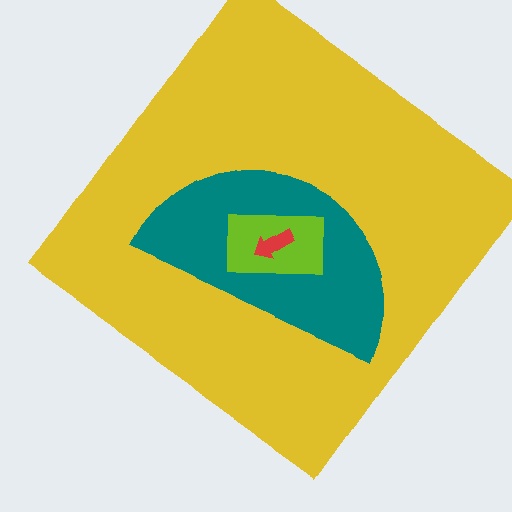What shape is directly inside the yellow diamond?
The teal semicircle.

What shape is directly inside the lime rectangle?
The red arrow.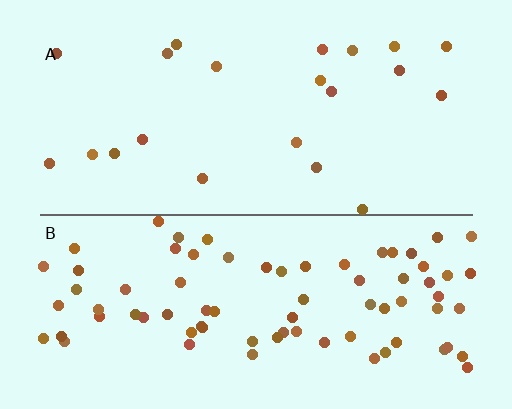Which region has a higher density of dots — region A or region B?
B (the bottom).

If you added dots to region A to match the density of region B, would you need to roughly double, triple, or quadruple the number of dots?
Approximately quadruple.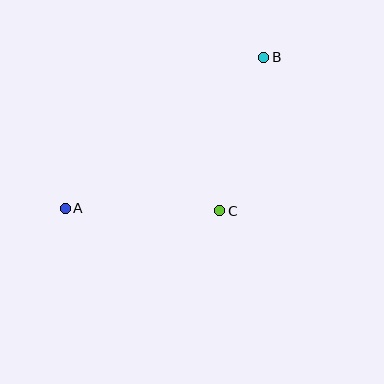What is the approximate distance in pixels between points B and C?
The distance between B and C is approximately 160 pixels.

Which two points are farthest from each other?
Points A and B are farthest from each other.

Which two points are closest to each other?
Points A and C are closest to each other.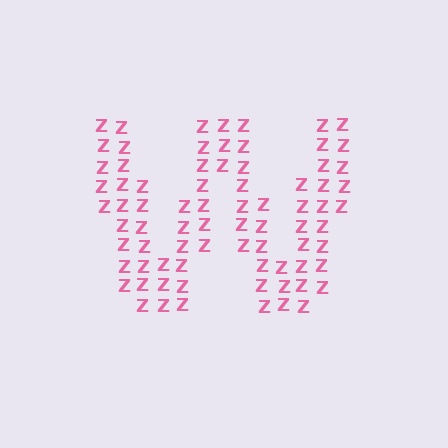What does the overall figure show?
The overall figure shows the letter W.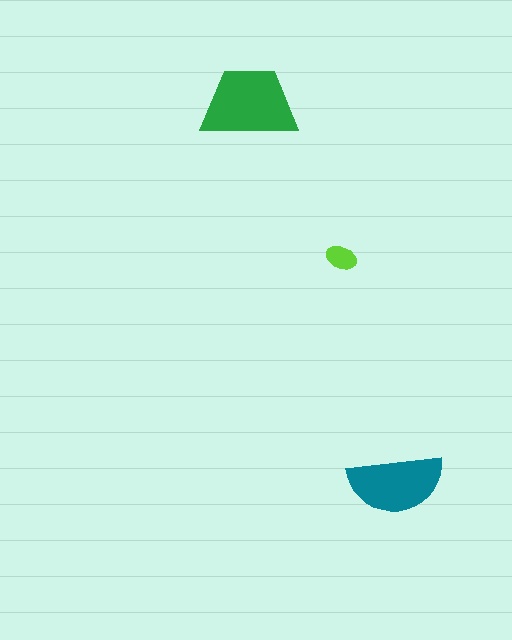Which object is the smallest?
The lime ellipse.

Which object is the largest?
The green trapezoid.